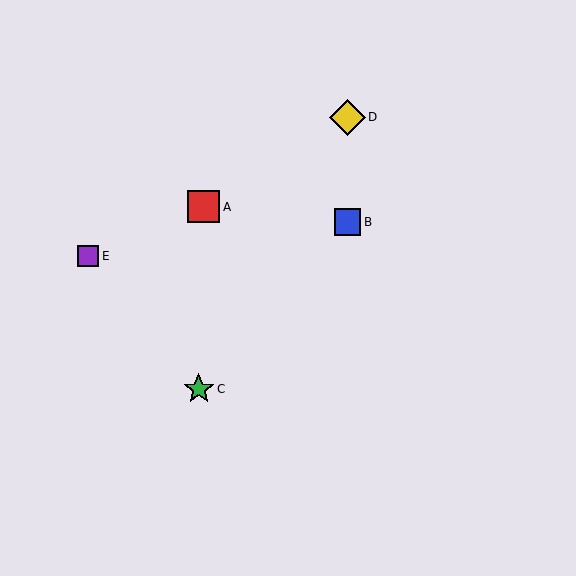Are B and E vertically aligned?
No, B is at x≈347 and E is at x≈88.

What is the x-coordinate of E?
Object E is at x≈88.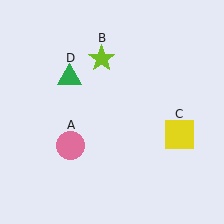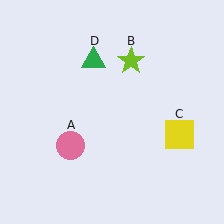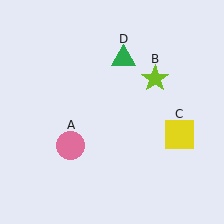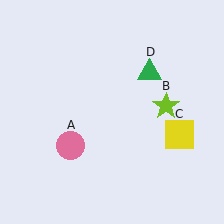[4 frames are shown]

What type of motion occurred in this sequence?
The lime star (object B), green triangle (object D) rotated clockwise around the center of the scene.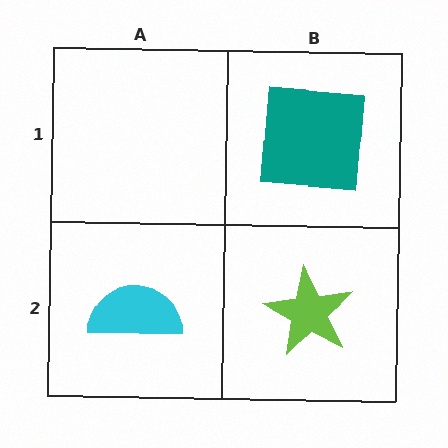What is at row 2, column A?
A cyan semicircle.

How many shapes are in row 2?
2 shapes.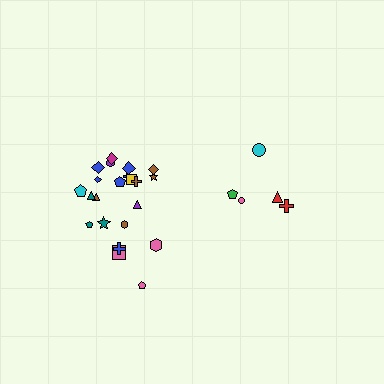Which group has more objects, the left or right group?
The left group.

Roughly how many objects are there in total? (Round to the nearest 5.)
Roughly 25 objects in total.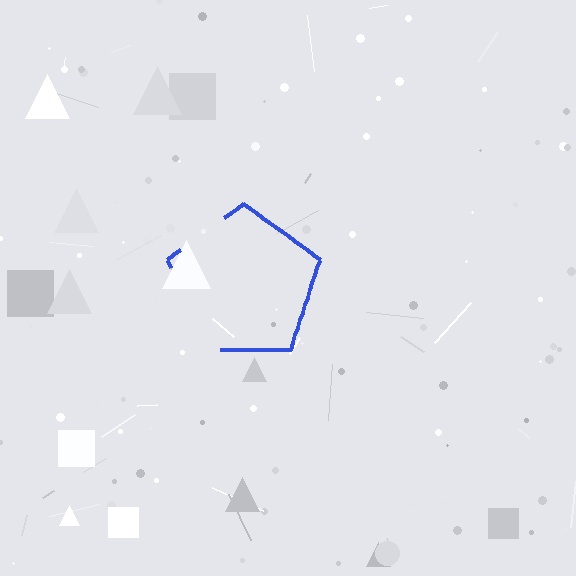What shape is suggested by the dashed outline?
The dashed outline suggests a pentagon.